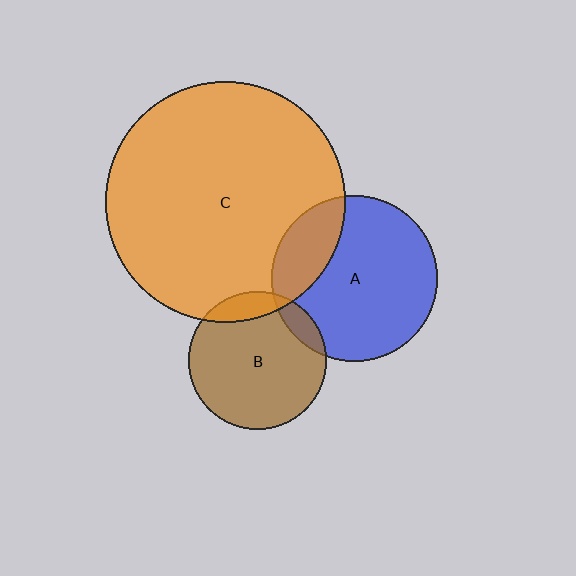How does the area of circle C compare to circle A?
Approximately 2.1 times.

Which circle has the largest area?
Circle C (orange).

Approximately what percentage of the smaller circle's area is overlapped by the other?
Approximately 25%.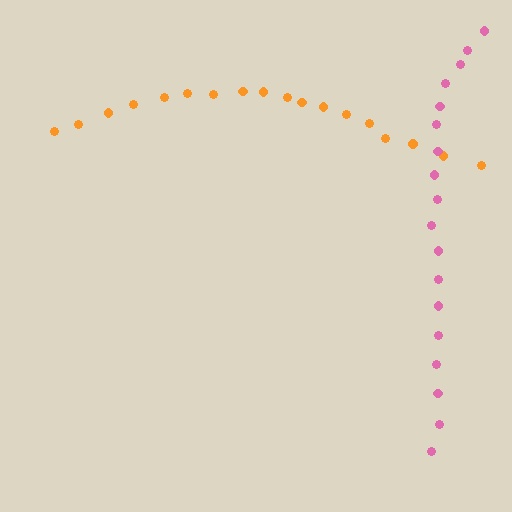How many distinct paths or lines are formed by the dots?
There are 2 distinct paths.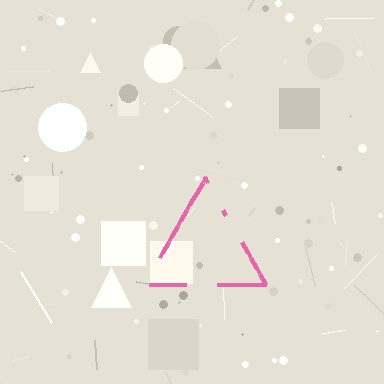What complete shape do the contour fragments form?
The contour fragments form a triangle.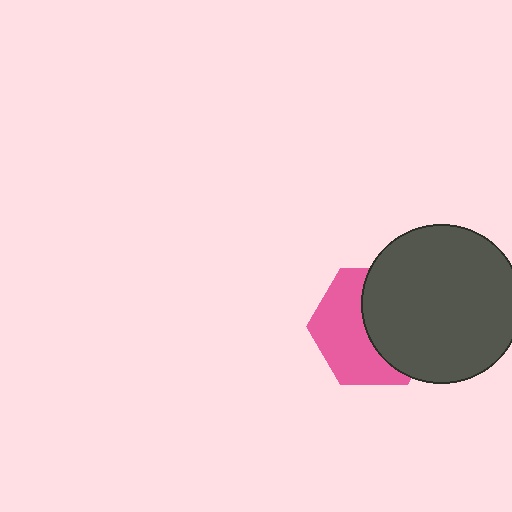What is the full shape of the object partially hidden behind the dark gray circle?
The partially hidden object is a pink hexagon.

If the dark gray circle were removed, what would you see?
You would see the complete pink hexagon.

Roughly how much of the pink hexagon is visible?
About half of it is visible (roughly 50%).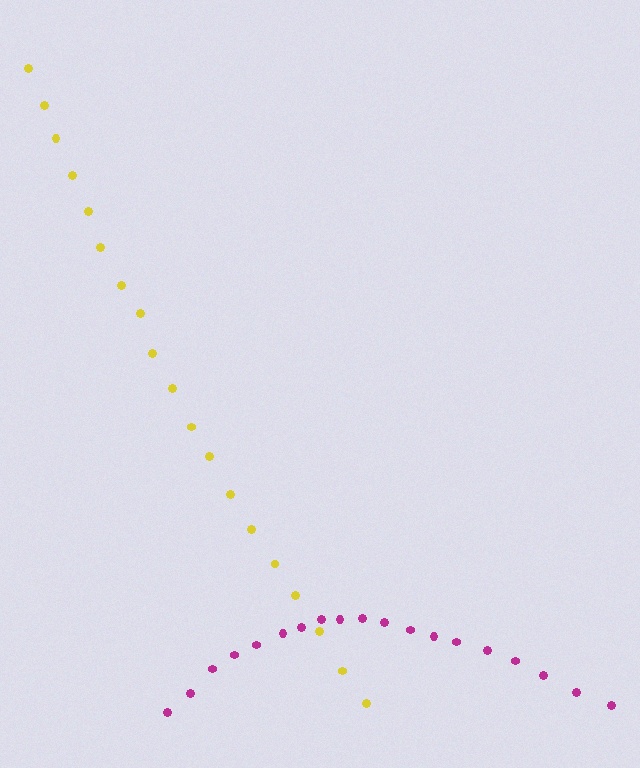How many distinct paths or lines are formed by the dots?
There are 2 distinct paths.